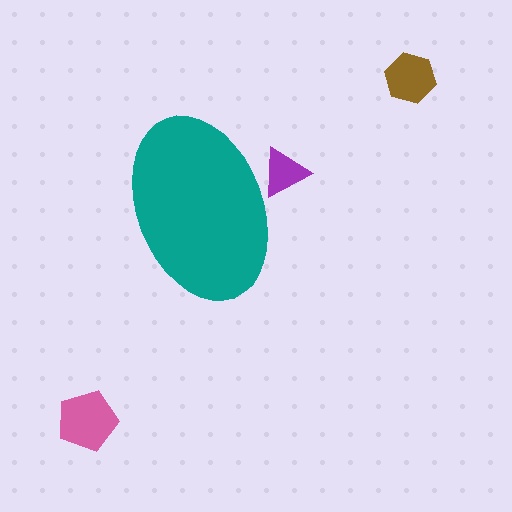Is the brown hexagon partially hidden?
No, the brown hexagon is fully visible.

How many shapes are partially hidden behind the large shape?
1 shape is partially hidden.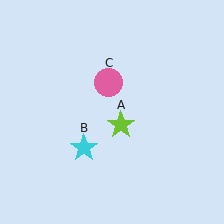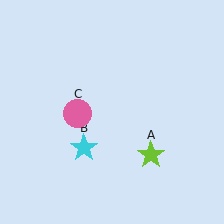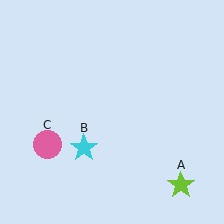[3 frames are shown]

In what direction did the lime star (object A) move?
The lime star (object A) moved down and to the right.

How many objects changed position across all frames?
2 objects changed position: lime star (object A), pink circle (object C).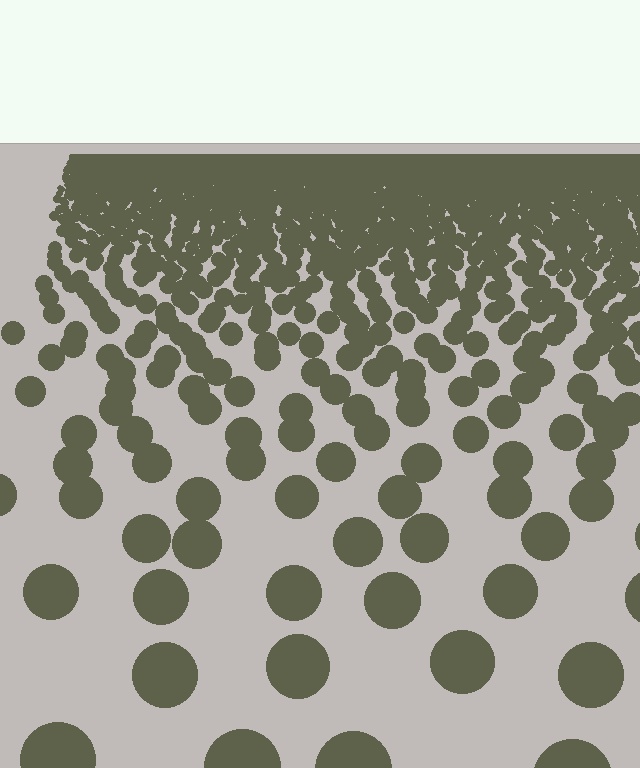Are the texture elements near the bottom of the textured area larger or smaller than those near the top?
Larger. Near the bottom, elements are closer to the viewer and appear at a bigger on-screen size.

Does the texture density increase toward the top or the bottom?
Density increases toward the top.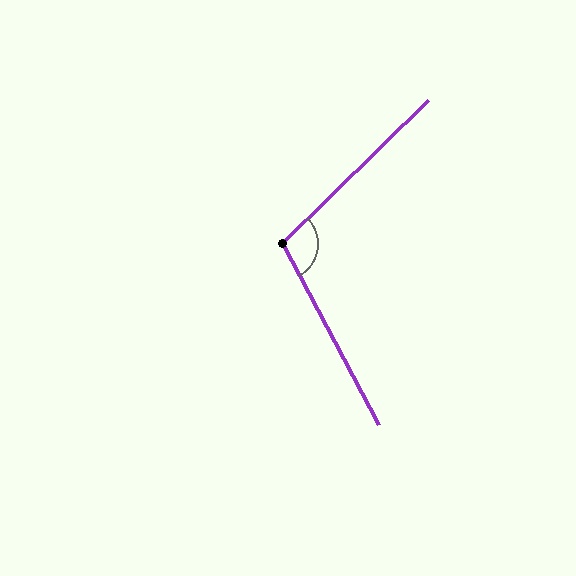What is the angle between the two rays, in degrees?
Approximately 107 degrees.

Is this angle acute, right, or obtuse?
It is obtuse.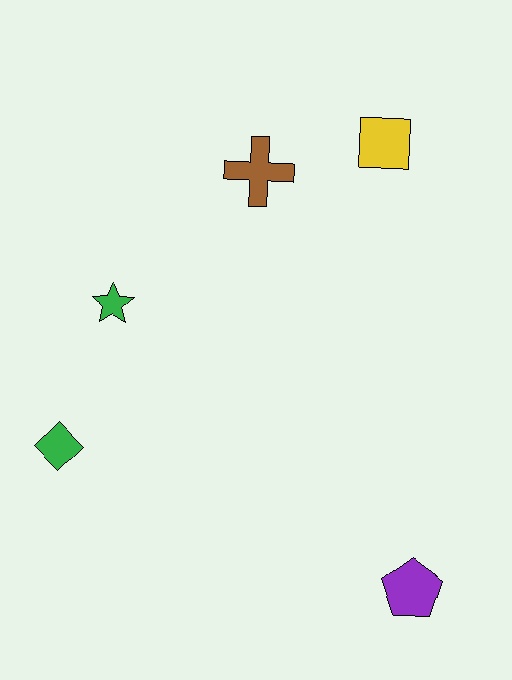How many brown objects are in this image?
There is 1 brown object.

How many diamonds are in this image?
There is 1 diamond.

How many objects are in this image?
There are 5 objects.